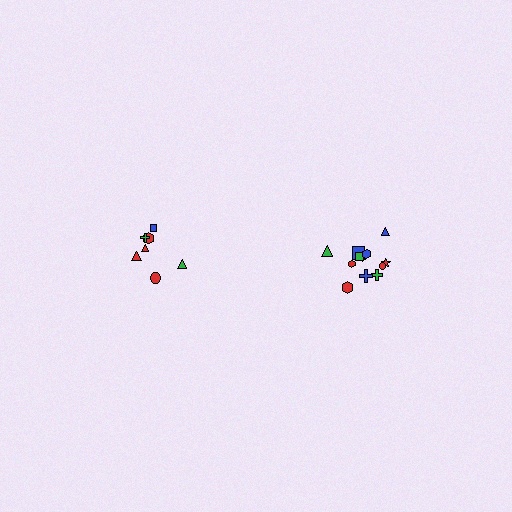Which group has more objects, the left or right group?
The right group.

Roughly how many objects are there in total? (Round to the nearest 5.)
Roughly 20 objects in total.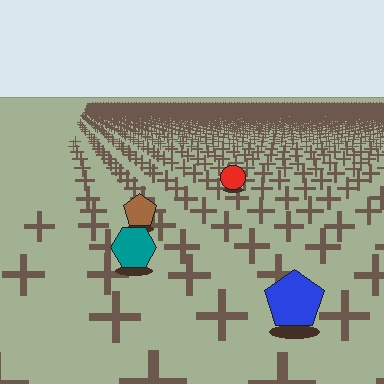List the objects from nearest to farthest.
From nearest to farthest: the blue pentagon, the teal hexagon, the brown pentagon, the red circle.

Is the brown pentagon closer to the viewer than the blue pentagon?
No. The blue pentagon is closer — you can tell from the texture gradient: the ground texture is coarser near it.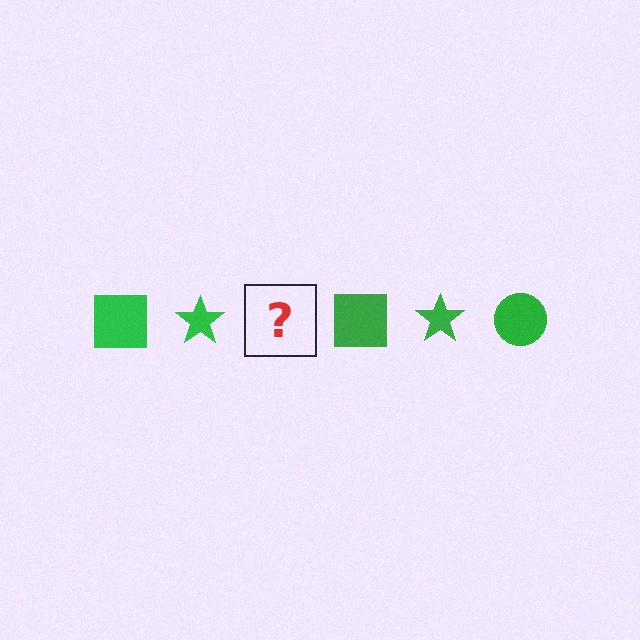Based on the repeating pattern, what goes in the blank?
The blank should be a green circle.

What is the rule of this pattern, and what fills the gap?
The rule is that the pattern cycles through square, star, circle shapes in green. The gap should be filled with a green circle.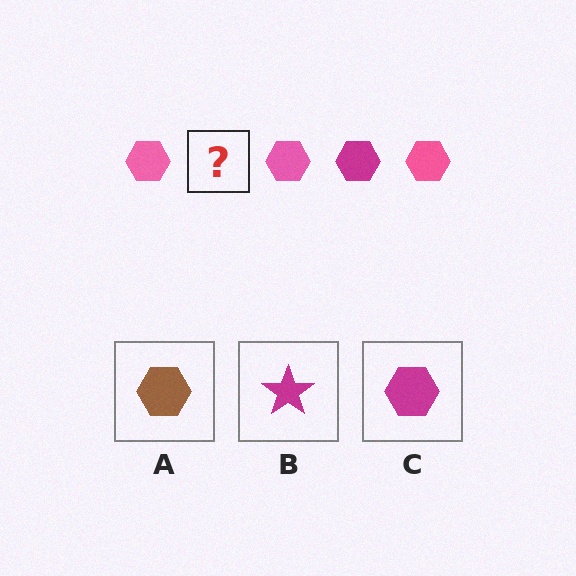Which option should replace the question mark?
Option C.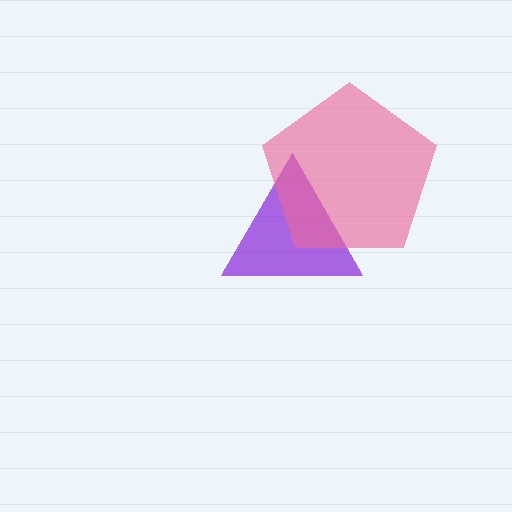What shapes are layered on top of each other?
The layered shapes are: a purple triangle, a pink pentagon.